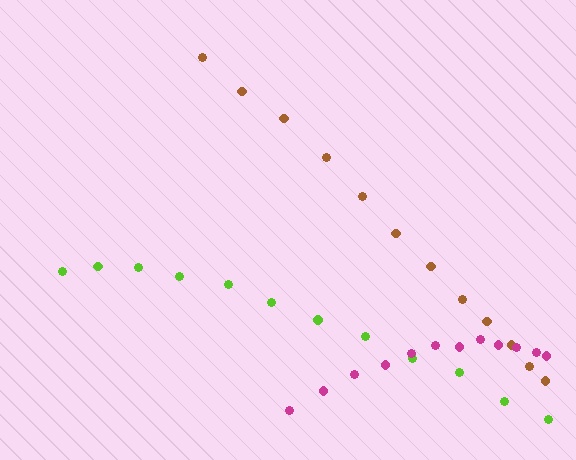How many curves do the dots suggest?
There are 3 distinct paths.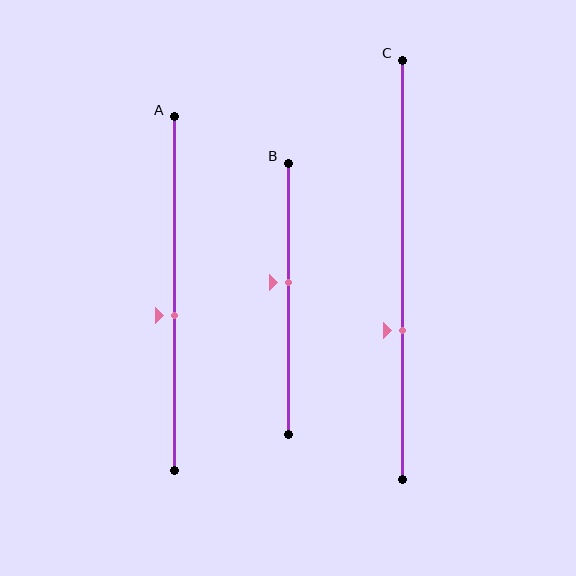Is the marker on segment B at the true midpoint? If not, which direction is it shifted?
No, the marker on segment B is shifted upward by about 6% of the segment length.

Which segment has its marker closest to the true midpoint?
Segment B has its marker closest to the true midpoint.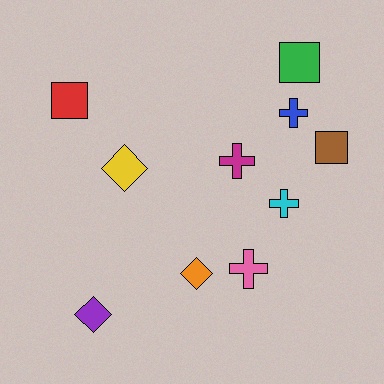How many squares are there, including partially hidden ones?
There are 3 squares.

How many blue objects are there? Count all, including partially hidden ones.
There is 1 blue object.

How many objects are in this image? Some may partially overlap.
There are 10 objects.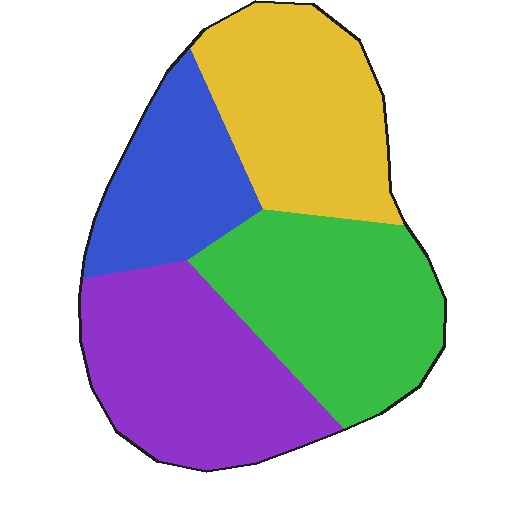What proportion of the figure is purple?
Purple takes up about one quarter (1/4) of the figure.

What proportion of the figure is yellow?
Yellow takes up between a sixth and a third of the figure.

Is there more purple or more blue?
Purple.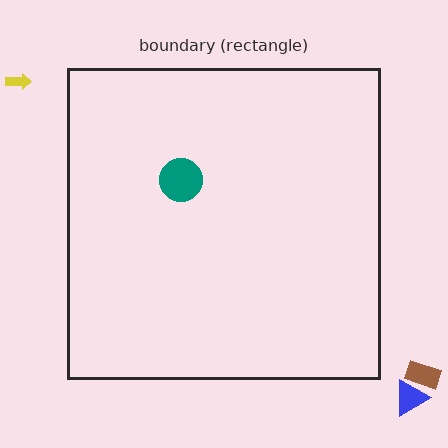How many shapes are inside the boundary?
1 inside, 3 outside.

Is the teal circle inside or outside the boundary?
Inside.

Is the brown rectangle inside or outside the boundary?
Outside.